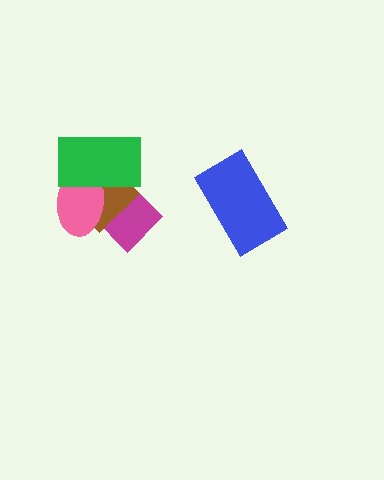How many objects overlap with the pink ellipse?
3 objects overlap with the pink ellipse.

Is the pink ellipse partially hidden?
Yes, it is partially covered by another shape.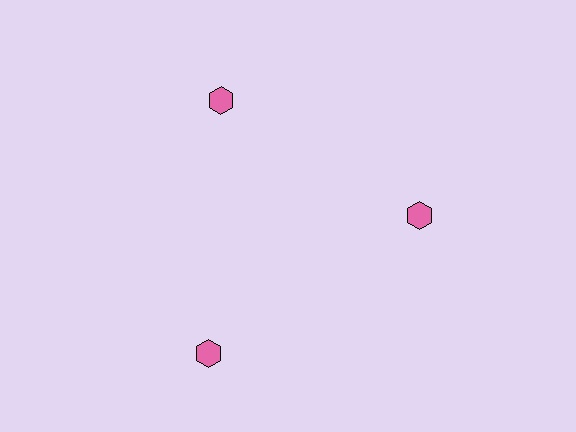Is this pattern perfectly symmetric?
No. The 3 pink hexagons are arranged in a ring, but one element near the 7 o'clock position is pushed outward from the center, breaking the 3-fold rotational symmetry.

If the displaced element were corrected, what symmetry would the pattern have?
It would have 3-fold rotational symmetry — the pattern would map onto itself every 120 degrees.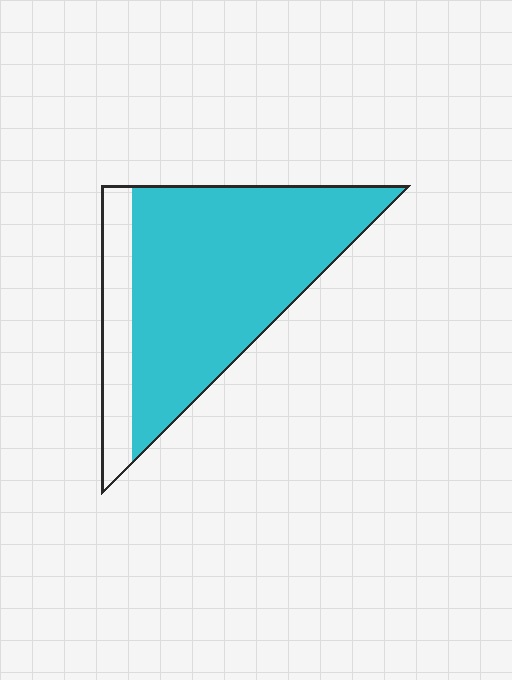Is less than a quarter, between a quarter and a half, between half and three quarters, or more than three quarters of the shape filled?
More than three quarters.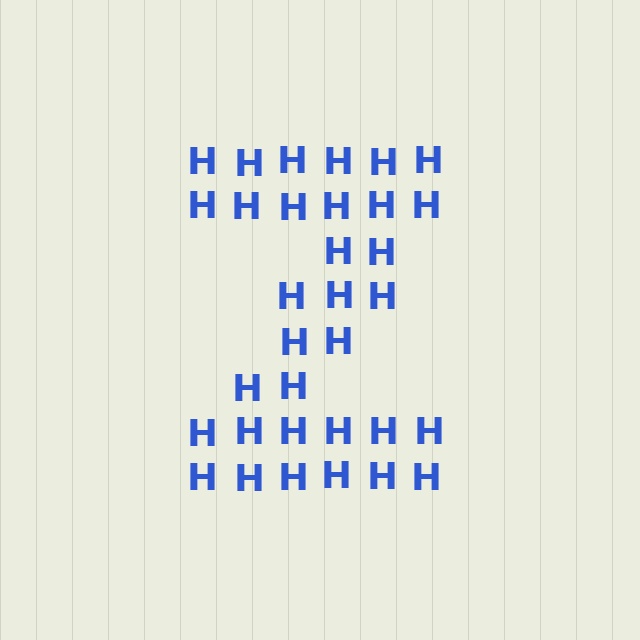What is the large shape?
The large shape is the letter Z.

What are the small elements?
The small elements are letter H's.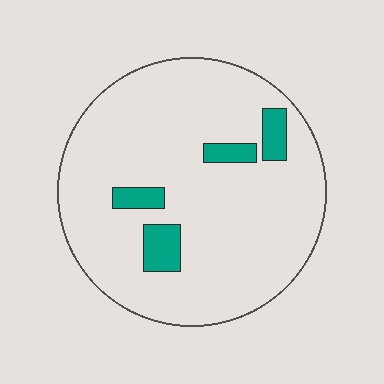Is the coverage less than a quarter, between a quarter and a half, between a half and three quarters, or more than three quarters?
Less than a quarter.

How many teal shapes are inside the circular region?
4.